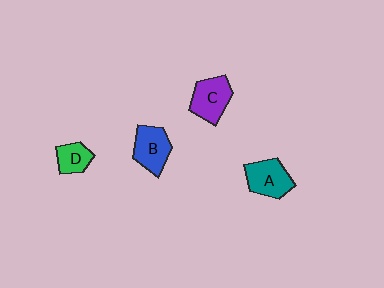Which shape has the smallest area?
Shape D (green).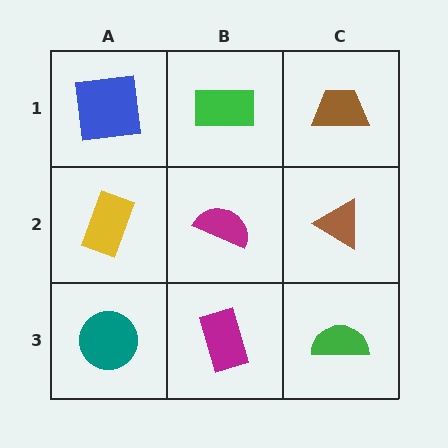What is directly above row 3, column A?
A yellow rectangle.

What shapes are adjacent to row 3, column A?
A yellow rectangle (row 2, column A), a magenta rectangle (row 3, column B).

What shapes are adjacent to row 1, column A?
A yellow rectangle (row 2, column A), a green rectangle (row 1, column B).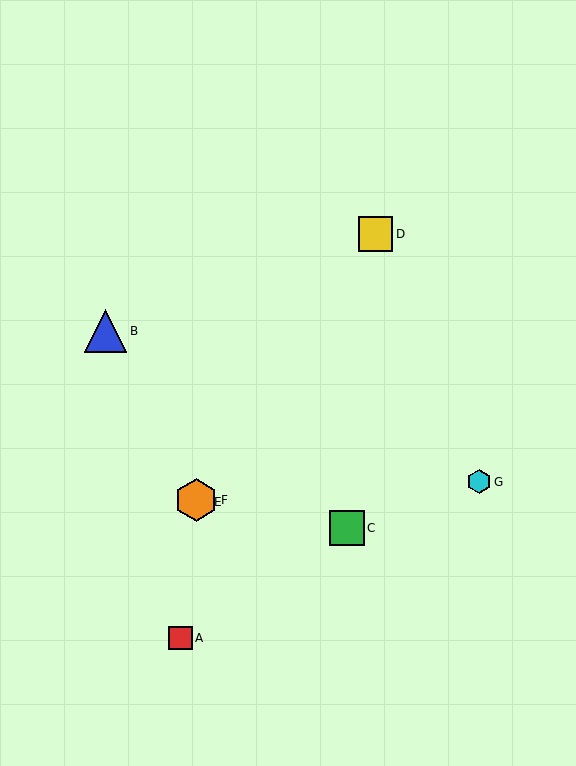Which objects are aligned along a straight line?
Objects D, E, F are aligned along a straight line.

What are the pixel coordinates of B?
Object B is at (105, 331).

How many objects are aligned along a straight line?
3 objects (D, E, F) are aligned along a straight line.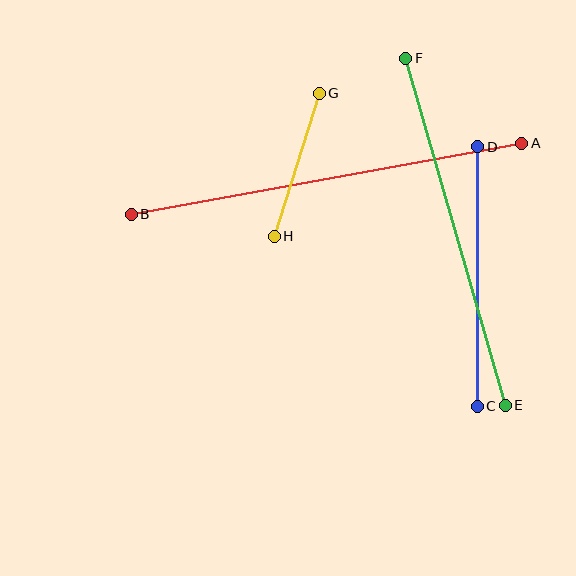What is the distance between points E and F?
The distance is approximately 361 pixels.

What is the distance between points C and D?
The distance is approximately 260 pixels.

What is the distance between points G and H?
The distance is approximately 150 pixels.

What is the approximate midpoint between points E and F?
The midpoint is at approximately (455, 232) pixels.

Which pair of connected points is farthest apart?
Points A and B are farthest apart.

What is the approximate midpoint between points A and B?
The midpoint is at approximately (327, 179) pixels.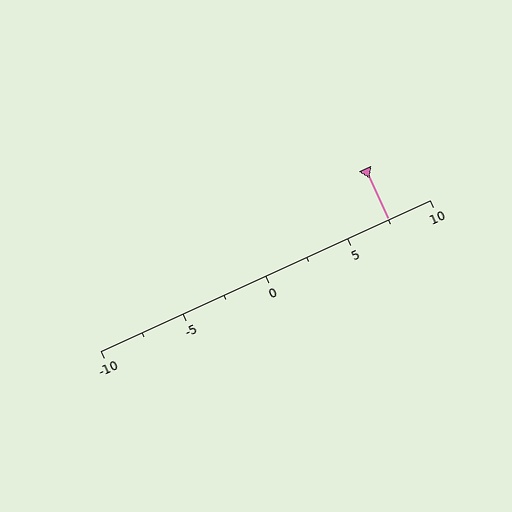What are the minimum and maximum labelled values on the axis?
The axis runs from -10 to 10.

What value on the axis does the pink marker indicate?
The marker indicates approximately 7.5.